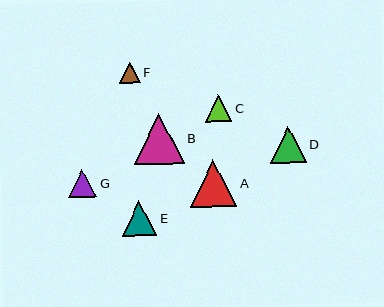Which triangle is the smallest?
Triangle F is the smallest with a size of approximately 21 pixels.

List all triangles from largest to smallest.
From largest to smallest: B, A, D, E, G, C, F.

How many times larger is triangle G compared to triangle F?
Triangle G is approximately 1.4 times the size of triangle F.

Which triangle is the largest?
Triangle B is the largest with a size of approximately 50 pixels.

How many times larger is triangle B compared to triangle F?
Triangle B is approximately 2.4 times the size of triangle F.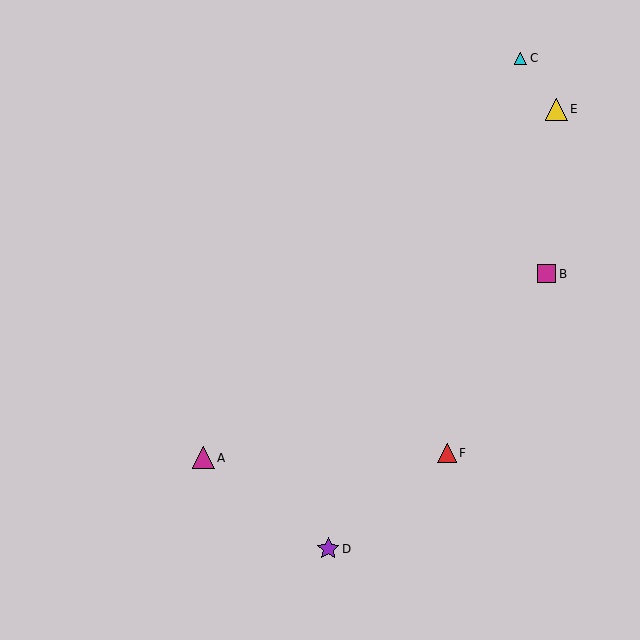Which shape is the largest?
The yellow triangle (labeled E) is the largest.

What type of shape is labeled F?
Shape F is a red triangle.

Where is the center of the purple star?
The center of the purple star is at (328, 549).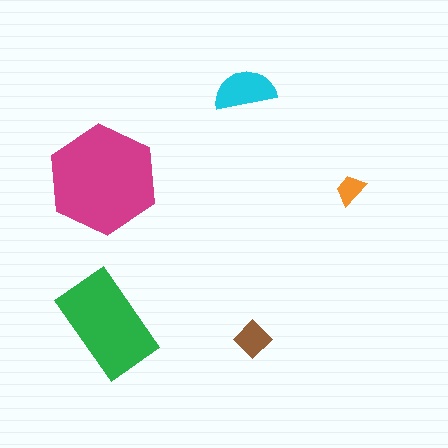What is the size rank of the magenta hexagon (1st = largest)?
1st.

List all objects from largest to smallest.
The magenta hexagon, the green rectangle, the cyan semicircle, the brown diamond, the orange trapezoid.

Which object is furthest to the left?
The magenta hexagon is leftmost.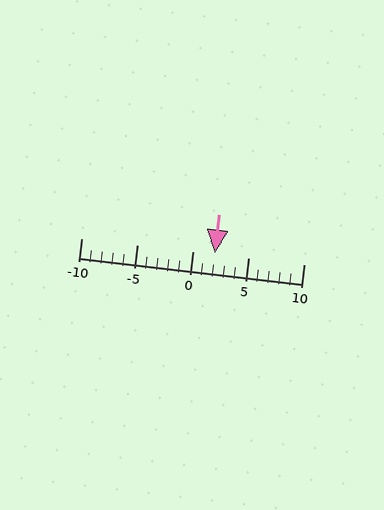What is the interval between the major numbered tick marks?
The major tick marks are spaced 5 units apart.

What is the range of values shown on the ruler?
The ruler shows values from -10 to 10.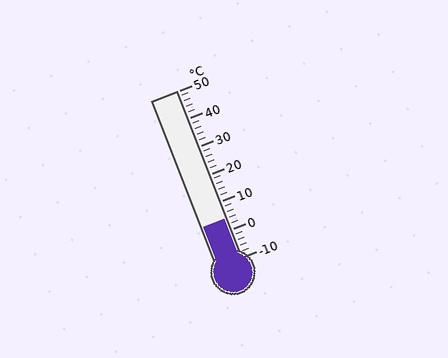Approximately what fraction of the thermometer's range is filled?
The thermometer is filled to approximately 25% of its range.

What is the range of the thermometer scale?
The thermometer scale ranges from -10°C to 50°C.